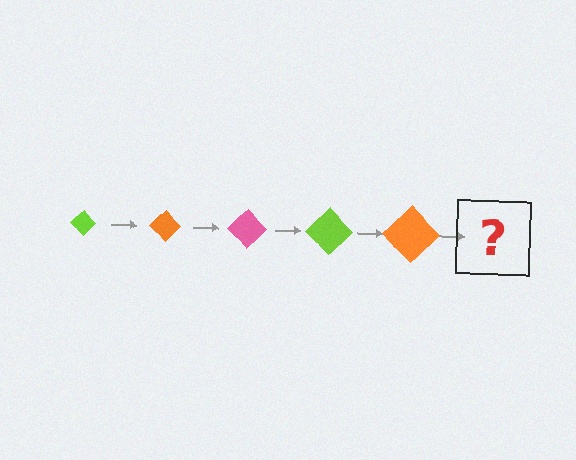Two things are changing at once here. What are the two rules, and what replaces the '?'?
The two rules are that the diamond grows larger each step and the color cycles through lime, orange, and pink. The '?' should be a pink diamond, larger than the previous one.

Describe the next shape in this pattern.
It should be a pink diamond, larger than the previous one.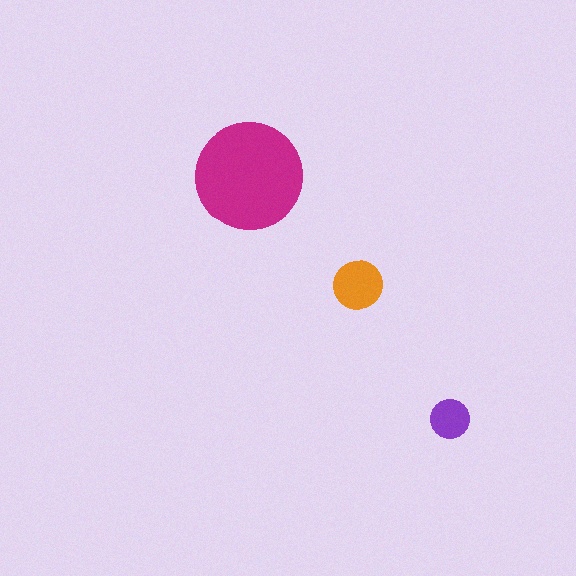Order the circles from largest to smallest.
the magenta one, the orange one, the purple one.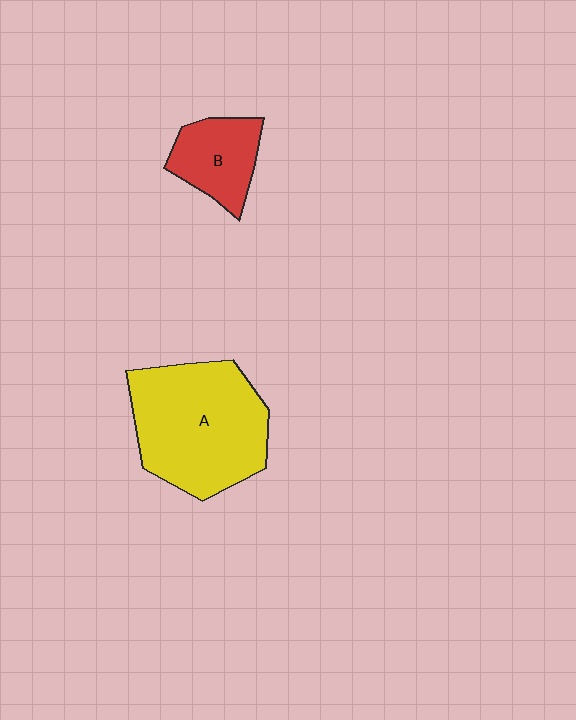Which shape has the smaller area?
Shape B (red).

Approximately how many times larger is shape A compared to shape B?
Approximately 2.4 times.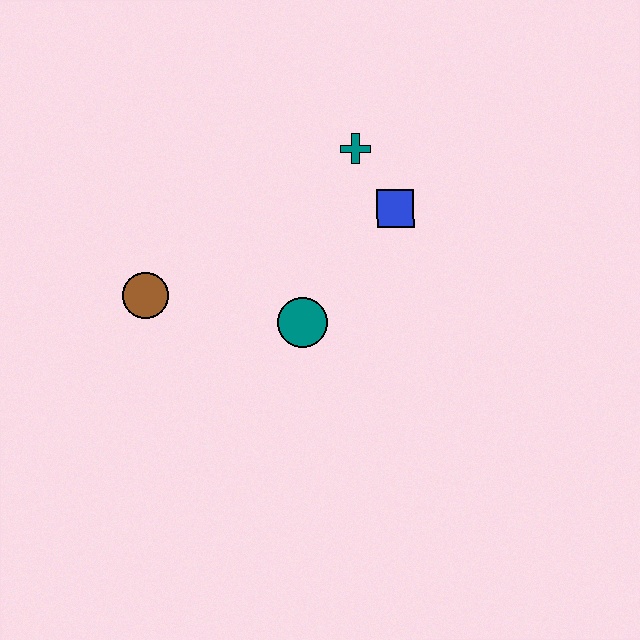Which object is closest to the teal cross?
The blue square is closest to the teal cross.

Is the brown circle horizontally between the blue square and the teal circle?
No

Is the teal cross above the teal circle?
Yes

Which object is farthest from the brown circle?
The blue square is farthest from the brown circle.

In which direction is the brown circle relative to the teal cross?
The brown circle is to the left of the teal cross.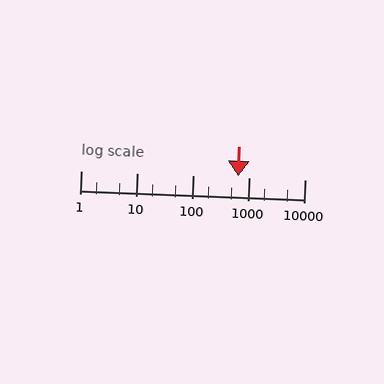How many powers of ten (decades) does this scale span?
The scale spans 4 decades, from 1 to 10000.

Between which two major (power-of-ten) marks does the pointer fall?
The pointer is between 100 and 1000.